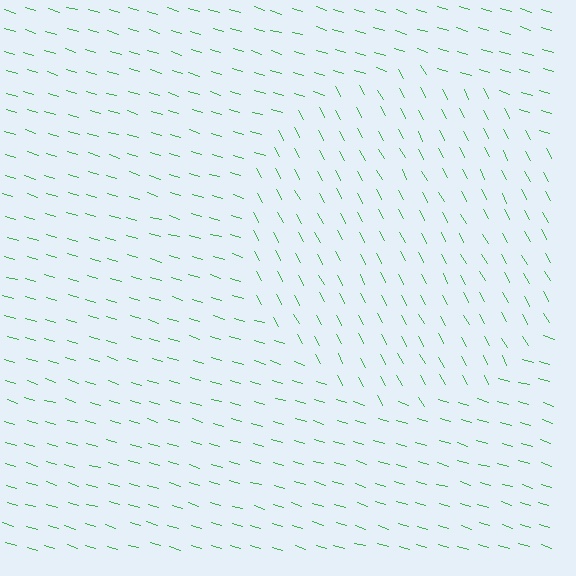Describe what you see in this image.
The image is filled with small green line segments. A circle region in the image has lines oriented differently from the surrounding lines, creating a visible texture boundary.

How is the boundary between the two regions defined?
The boundary is defined purely by a change in line orientation (approximately 45 degrees difference). All lines are the same color and thickness.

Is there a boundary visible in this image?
Yes, there is a texture boundary formed by a change in line orientation.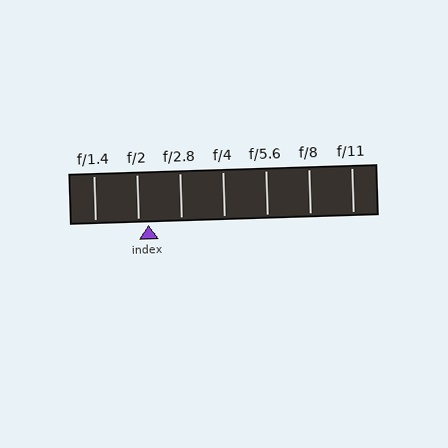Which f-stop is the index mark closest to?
The index mark is closest to f/2.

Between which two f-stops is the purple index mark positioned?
The index mark is between f/2 and f/2.8.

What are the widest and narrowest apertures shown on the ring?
The widest aperture shown is f/1.4 and the narrowest is f/11.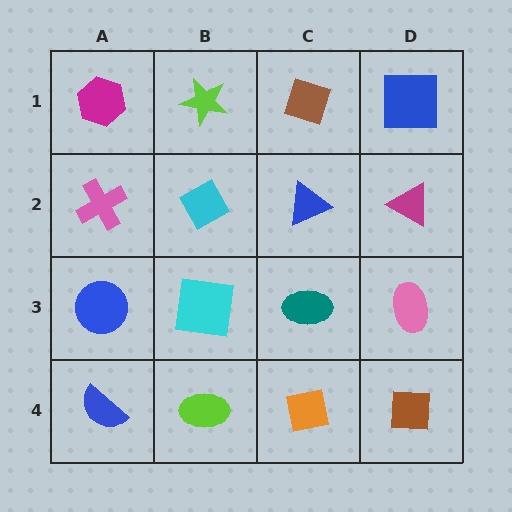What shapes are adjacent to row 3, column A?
A pink cross (row 2, column A), a blue semicircle (row 4, column A), a cyan square (row 3, column B).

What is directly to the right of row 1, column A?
A lime star.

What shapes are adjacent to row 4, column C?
A teal ellipse (row 3, column C), a lime ellipse (row 4, column B), a brown square (row 4, column D).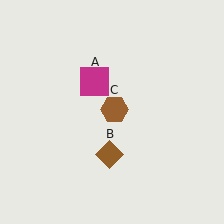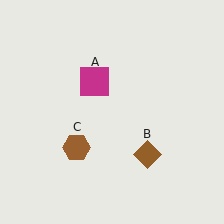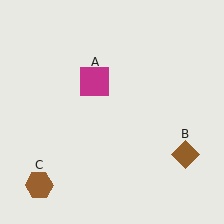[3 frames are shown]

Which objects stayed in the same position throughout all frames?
Magenta square (object A) remained stationary.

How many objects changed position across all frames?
2 objects changed position: brown diamond (object B), brown hexagon (object C).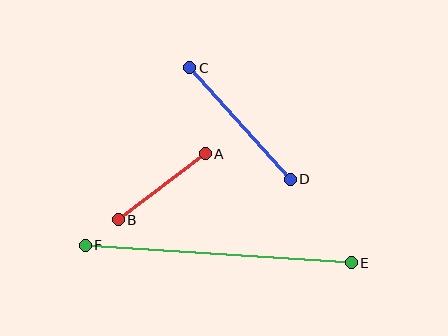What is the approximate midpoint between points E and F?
The midpoint is at approximately (218, 254) pixels.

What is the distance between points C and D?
The distance is approximately 150 pixels.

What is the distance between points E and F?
The distance is approximately 266 pixels.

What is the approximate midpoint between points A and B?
The midpoint is at approximately (162, 187) pixels.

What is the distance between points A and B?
The distance is approximately 109 pixels.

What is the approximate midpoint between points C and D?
The midpoint is at approximately (240, 123) pixels.